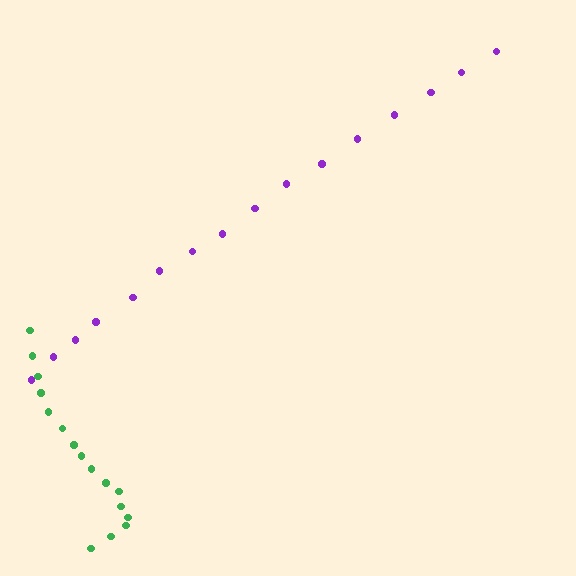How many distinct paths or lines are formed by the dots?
There are 2 distinct paths.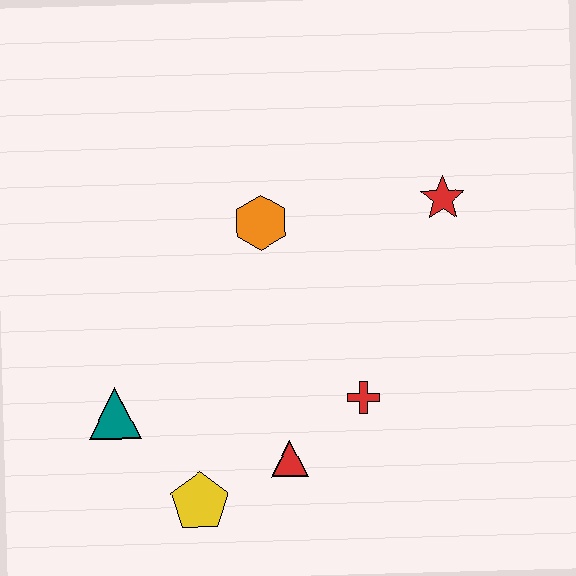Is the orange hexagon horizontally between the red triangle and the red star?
No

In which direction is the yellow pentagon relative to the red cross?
The yellow pentagon is to the left of the red cross.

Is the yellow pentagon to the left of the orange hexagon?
Yes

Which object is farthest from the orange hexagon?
The yellow pentagon is farthest from the orange hexagon.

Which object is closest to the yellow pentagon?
The red triangle is closest to the yellow pentagon.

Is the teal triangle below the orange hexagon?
Yes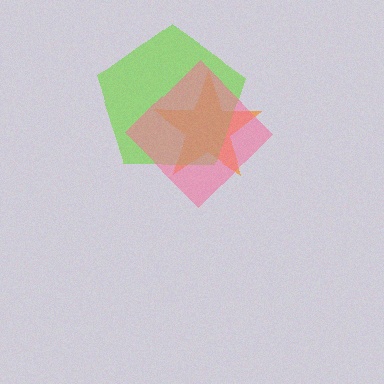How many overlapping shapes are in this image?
There are 3 overlapping shapes in the image.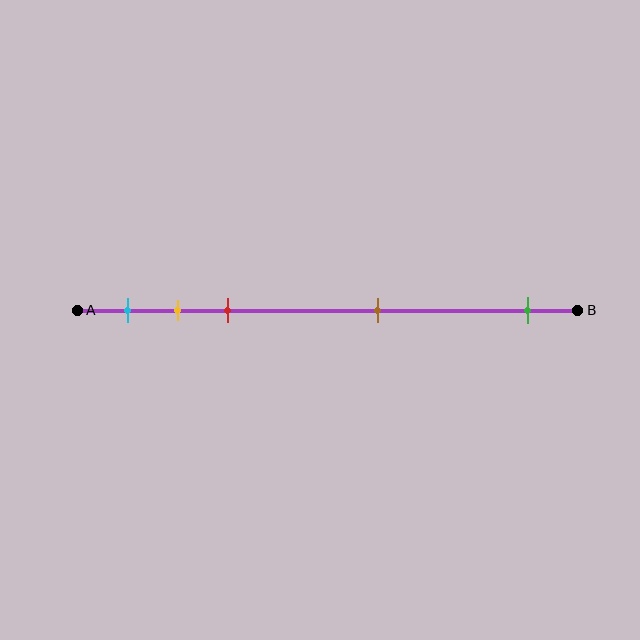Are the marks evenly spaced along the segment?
No, the marks are not evenly spaced.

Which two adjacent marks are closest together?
The yellow and red marks are the closest adjacent pair.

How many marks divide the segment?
There are 5 marks dividing the segment.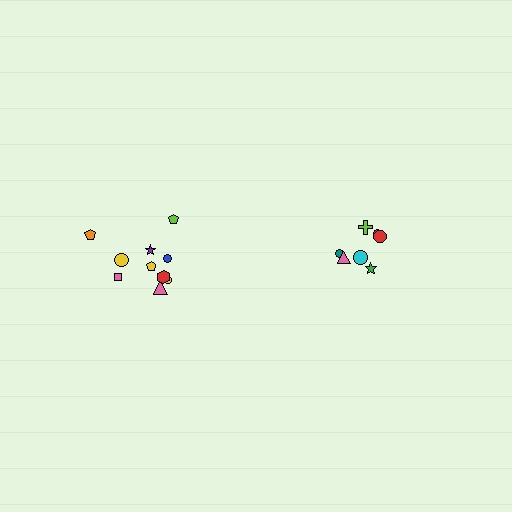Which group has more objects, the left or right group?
The left group.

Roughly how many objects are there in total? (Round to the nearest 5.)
Roughly 15 objects in total.